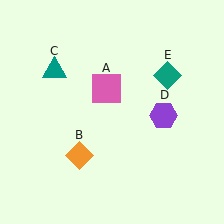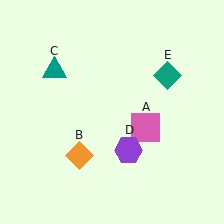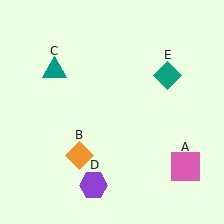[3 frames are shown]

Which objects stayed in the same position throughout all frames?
Orange diamond (object B) and teal triangle (object C) and teal diamond (object E) remained stationary.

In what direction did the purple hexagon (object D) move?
The purple hexagon (object D) moved down and to the left.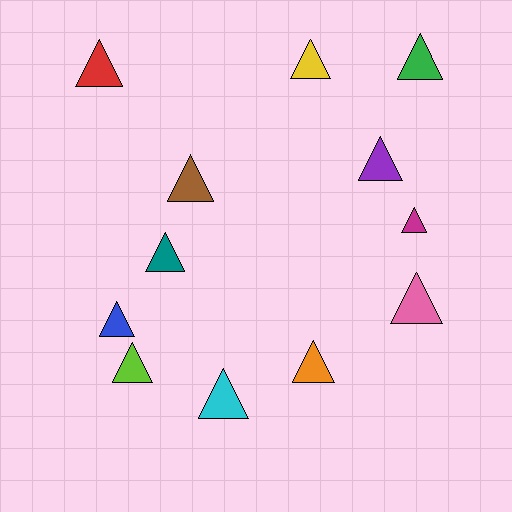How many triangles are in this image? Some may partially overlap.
There are 12 triangles.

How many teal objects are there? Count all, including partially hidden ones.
There is 1 teal object.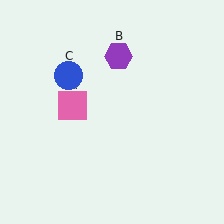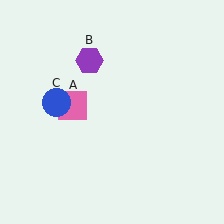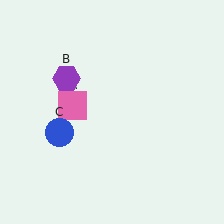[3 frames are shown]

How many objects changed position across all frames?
2 objects changed position: purple hexagon (object B), blue circle (object C).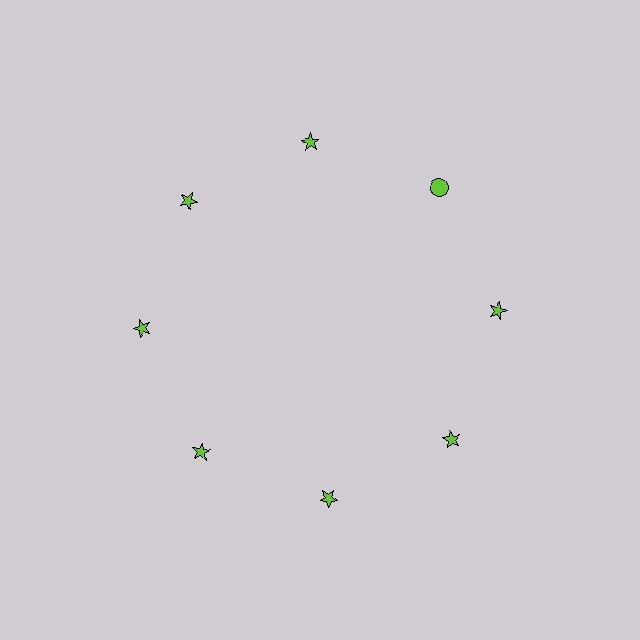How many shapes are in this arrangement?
There are 8 shapes arranged in a ring pattern.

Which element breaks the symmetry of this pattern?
The lime circle at roughly the 2 o'clock position breaks the symmetry. All other shapes are lime stars.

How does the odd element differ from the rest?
It has a different shape: circle instead of star.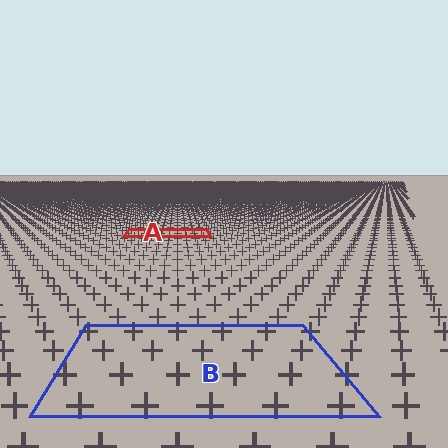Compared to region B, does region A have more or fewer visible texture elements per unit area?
Region A has more texture elements per unit area — they are packed more densely because it is farther away.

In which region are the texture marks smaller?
The texture marks are smaller in region A, because it is farther away.